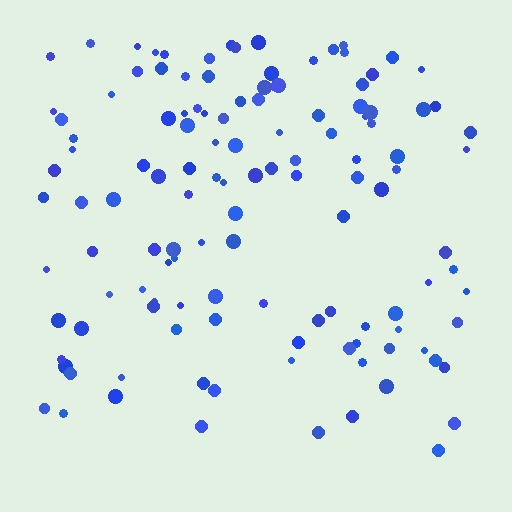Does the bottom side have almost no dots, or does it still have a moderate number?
Still a moderate number, just noticeably fewer than the top.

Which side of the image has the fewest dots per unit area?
The bottom.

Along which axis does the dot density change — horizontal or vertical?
Vertical.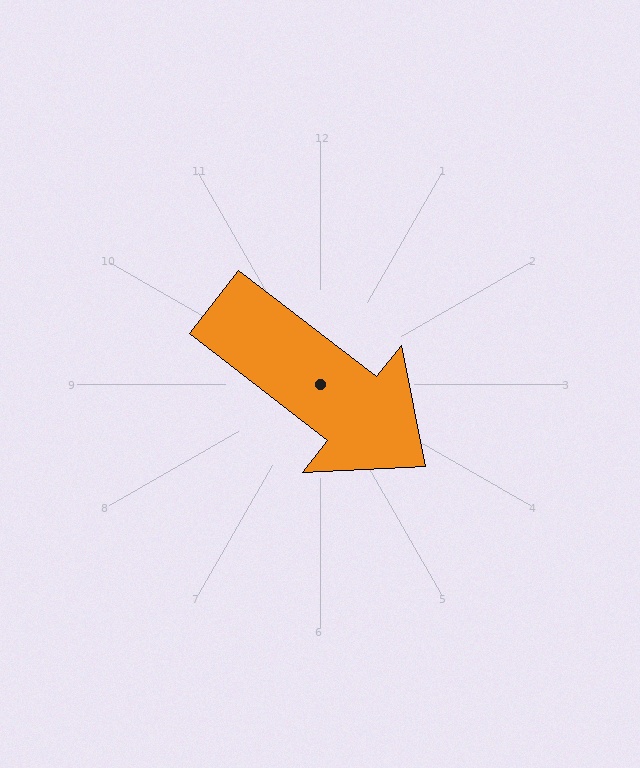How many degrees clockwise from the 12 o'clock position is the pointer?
Approximately 128 degrees.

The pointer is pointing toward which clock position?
Roughly 4 o'clock.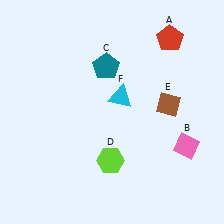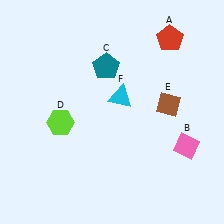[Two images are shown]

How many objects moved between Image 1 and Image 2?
1 object moved between the two images.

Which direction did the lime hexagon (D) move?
The lime hexagon (D) moved left.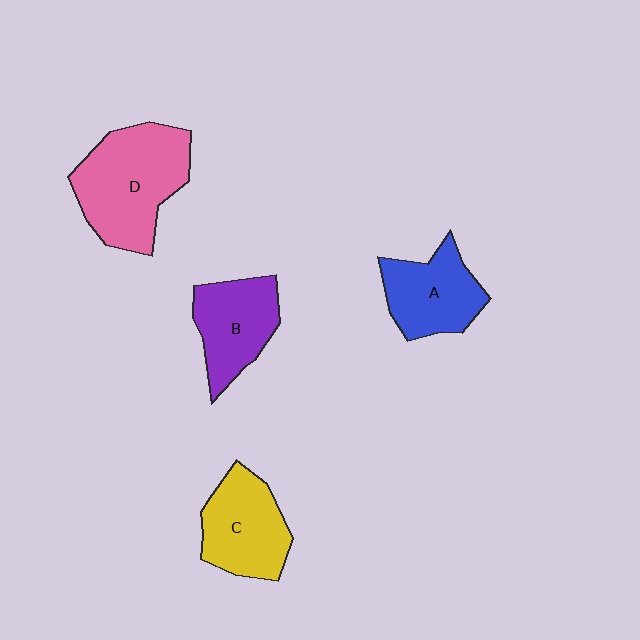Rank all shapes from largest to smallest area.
From largest to smallest: D (pink), C (yellow), A (blue), B (purple).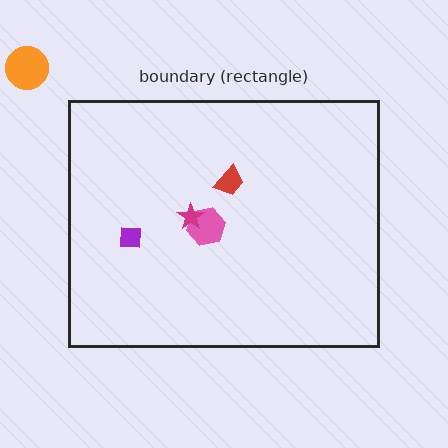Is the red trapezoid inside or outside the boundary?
Inside.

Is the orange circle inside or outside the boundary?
Outside.